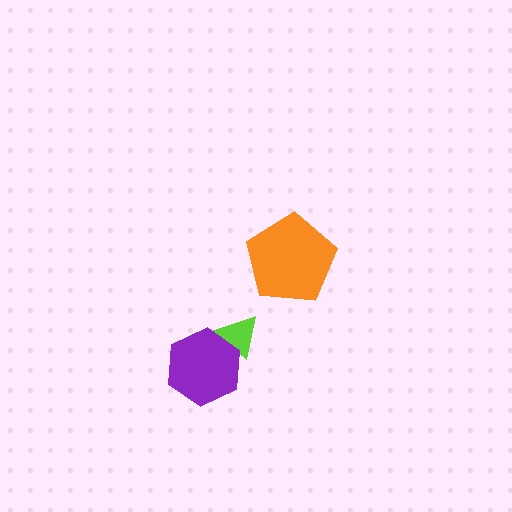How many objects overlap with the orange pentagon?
0 objects overlap with the orange pentagon.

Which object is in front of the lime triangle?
The purple hexagon is in front of the lime triangle.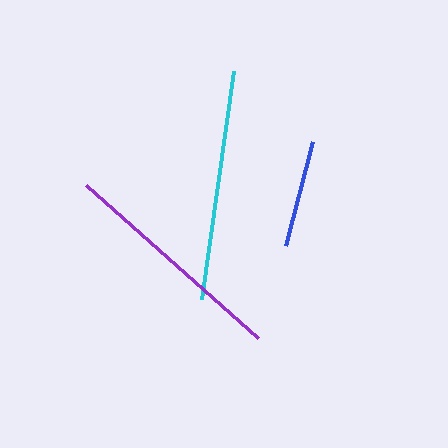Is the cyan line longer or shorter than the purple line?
The purple line is longer than the cyan line.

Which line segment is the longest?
The purple line is the longest at approximately 231 pixels.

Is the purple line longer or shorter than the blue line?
The purple line is longer than the blue line.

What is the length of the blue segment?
The blue segment is approximately 107 pixels long.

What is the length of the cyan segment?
The cyan segment is approximately 230 pixels long.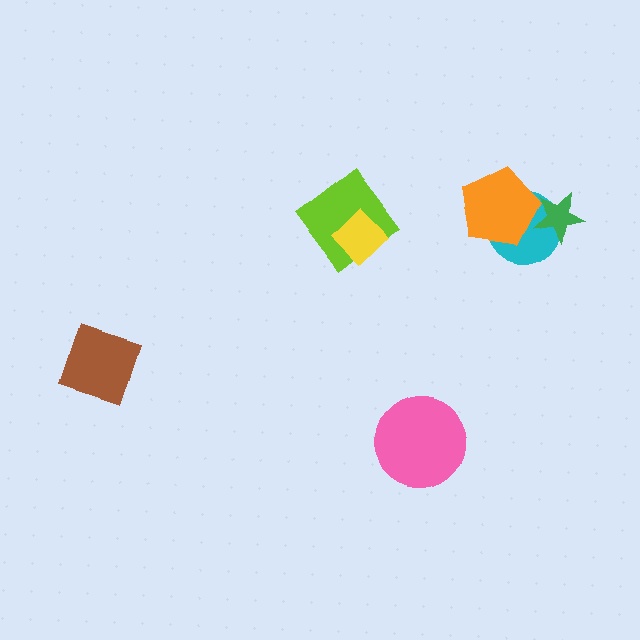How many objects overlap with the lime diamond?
1 object overlaps with the lime diamond.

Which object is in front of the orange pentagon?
The green star is in front of the orange pentagon.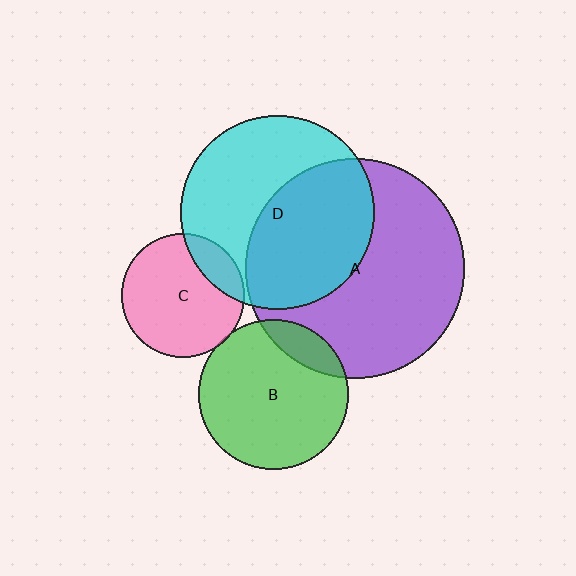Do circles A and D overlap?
Yes.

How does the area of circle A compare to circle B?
Approximately 2.1 times.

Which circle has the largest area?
Circle A (purple).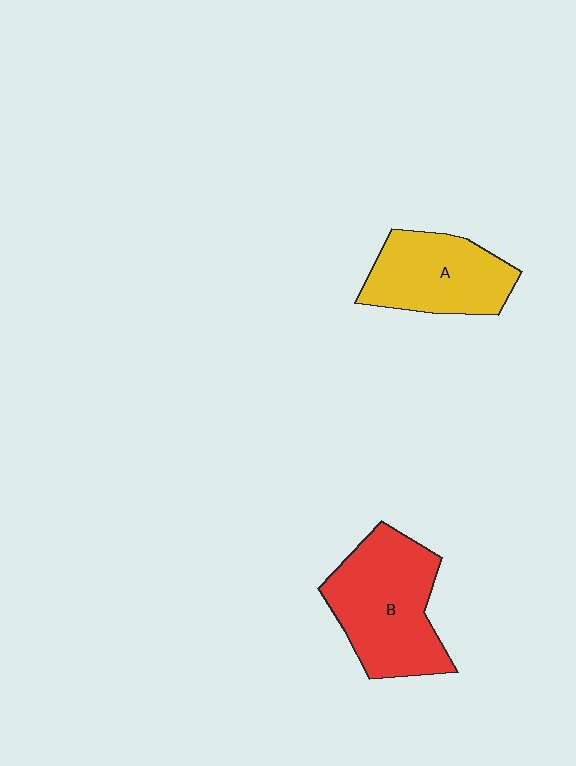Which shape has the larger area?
Shape B (red).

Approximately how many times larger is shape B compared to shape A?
Approximately 1.3 times.